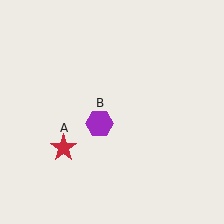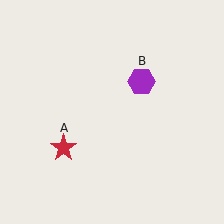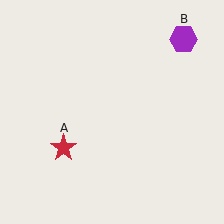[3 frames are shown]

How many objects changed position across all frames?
1 object changed position: purple hexagon (object B).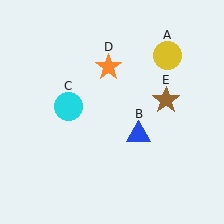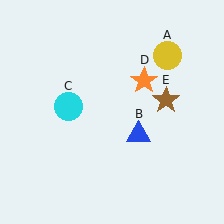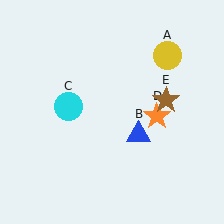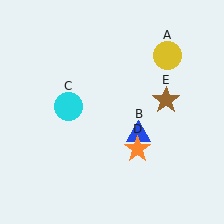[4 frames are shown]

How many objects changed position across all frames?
1 object changed position: orange star (object D).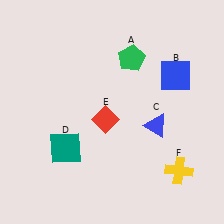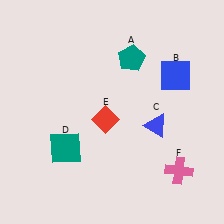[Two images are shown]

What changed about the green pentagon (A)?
In Image 1, A is green. In Image 2, it changed to teal.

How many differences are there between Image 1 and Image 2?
There are 2 differences between the two images.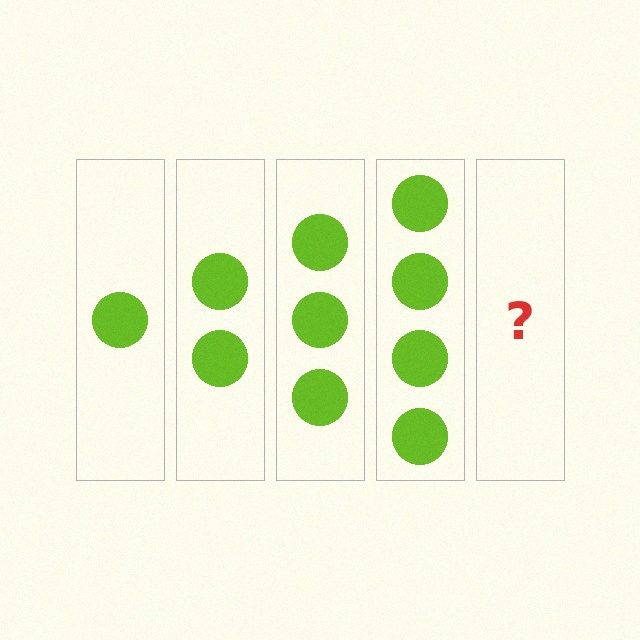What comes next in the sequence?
The next element should be 5 circles.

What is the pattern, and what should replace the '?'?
The pattern is that each step adds one more circle. The '?' should be 5 circles.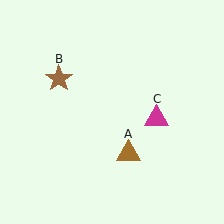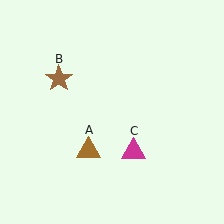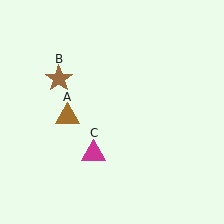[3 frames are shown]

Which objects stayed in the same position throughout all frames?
Brown star (object B) remained stationary.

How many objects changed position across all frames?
2 objects changed position: brown triangle (object A), magenta triangle (object C).